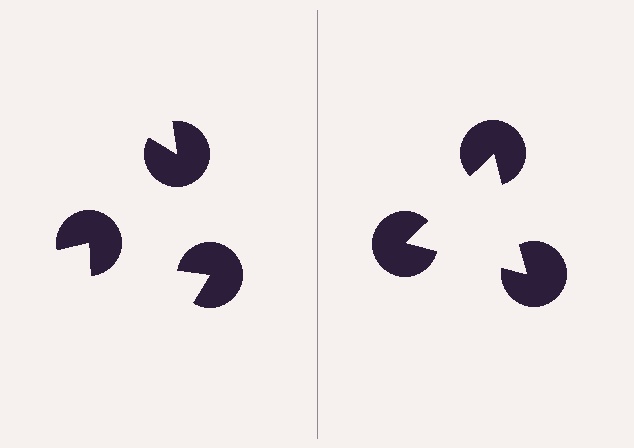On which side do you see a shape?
An illusory triangle appears on the right side. On the left side the wedge cuts are rotated, so no coherent shape forms.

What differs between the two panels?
The pac-man discs are positioned identically on both sides; only the wedge orientations differ. On the right they align to a triangle; on the left they are misaligned.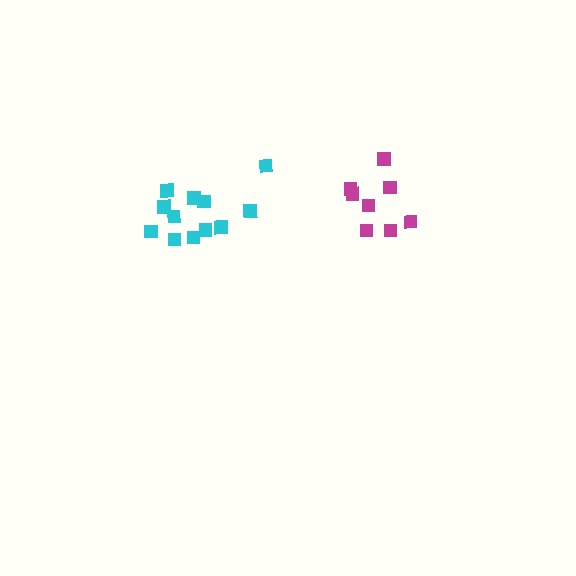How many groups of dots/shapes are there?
There are 2 groups.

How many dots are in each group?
Group 1: 8 dots, Group 2: 12 dots (20 total).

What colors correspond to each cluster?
The clusters are colored: magenta, cyan.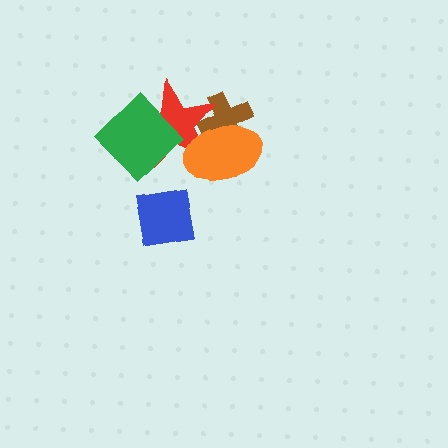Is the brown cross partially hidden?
Yes, it is partially covered by another shape.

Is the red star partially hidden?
Yes, it is partially covered by another shape.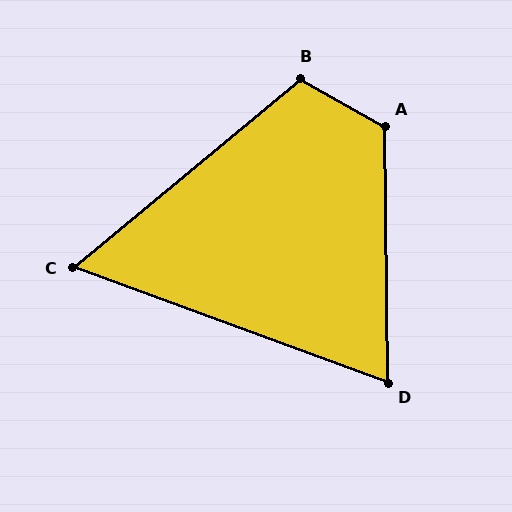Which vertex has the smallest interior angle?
C, at approximately 60 degrees.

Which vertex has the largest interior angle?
A, at approximately 120 degrees.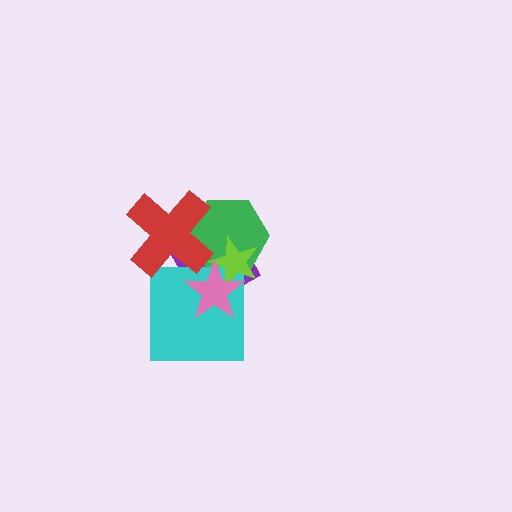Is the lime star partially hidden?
Yes, it is partially covered by another shape.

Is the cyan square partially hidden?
Yes, it is partially covered by another shape.